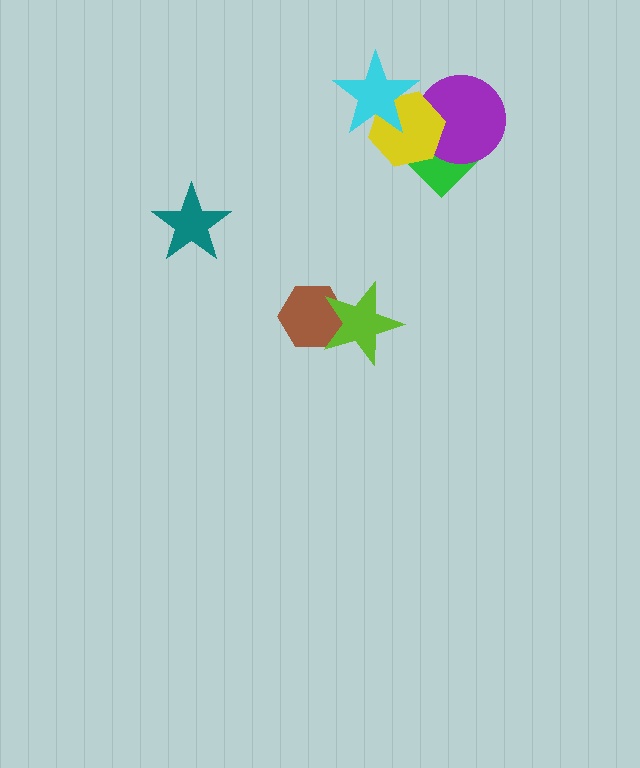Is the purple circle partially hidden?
Yes, it is partially covered by another shape.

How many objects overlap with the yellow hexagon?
3 objects overlap with the yellow hexagon.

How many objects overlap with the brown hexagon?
1 object overlaps with the brown hexagon.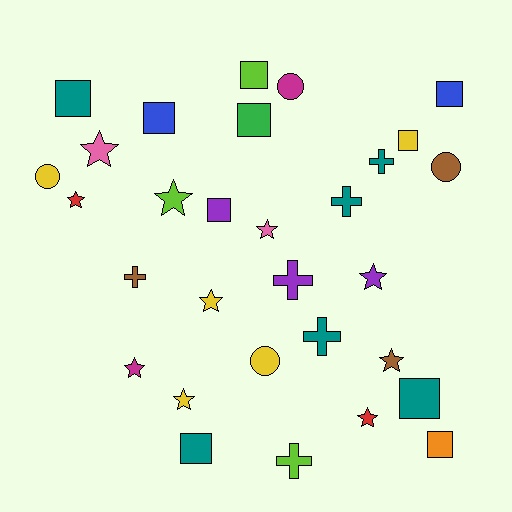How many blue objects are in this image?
There are 2 blue objects.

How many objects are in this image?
There are 30 objects.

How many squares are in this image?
There are 10 squares.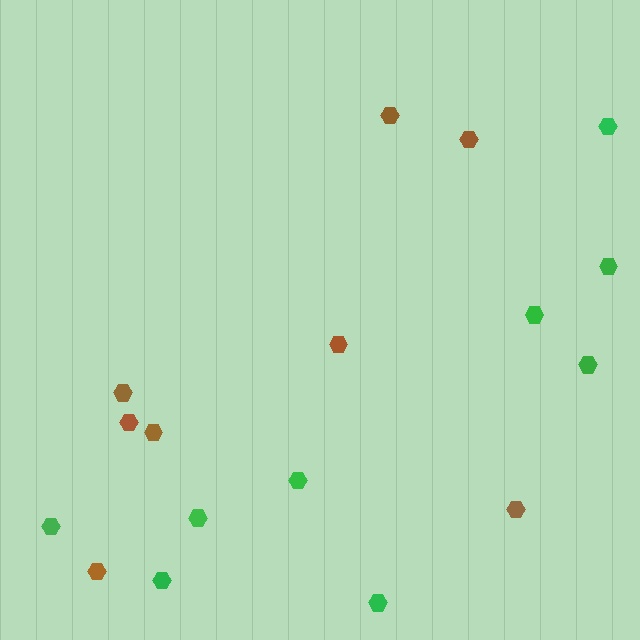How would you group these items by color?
There are 2 groups: one group of brown hexagons (8) and one group of green hexagons (9).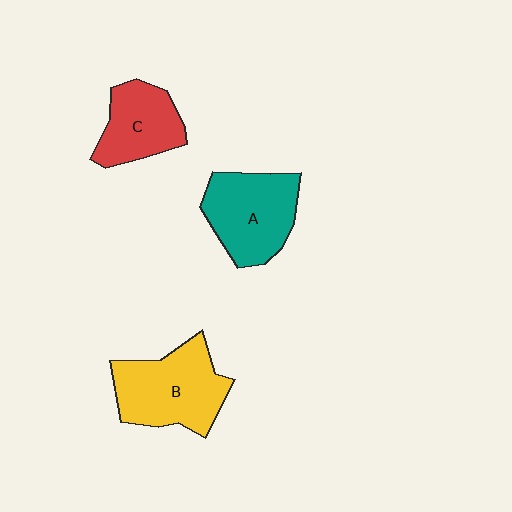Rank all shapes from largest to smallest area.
From largest to smallest: B (yellow), A (teal), C (red).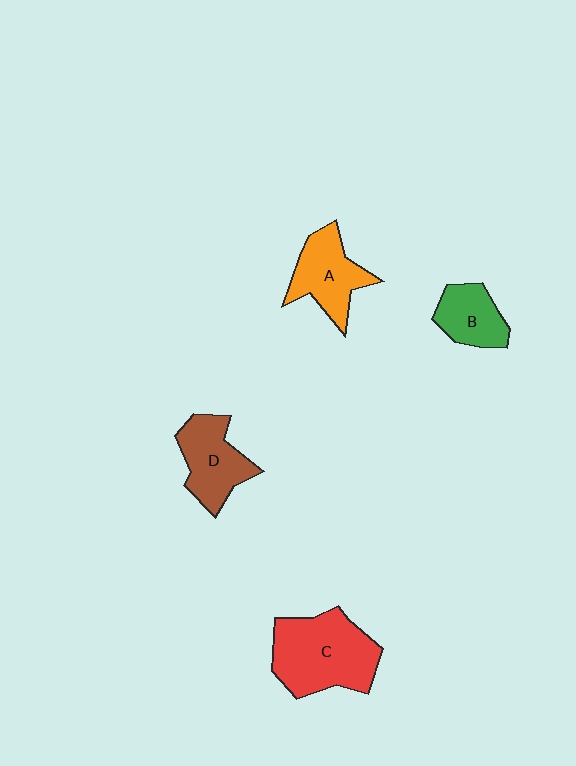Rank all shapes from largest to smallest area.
From largest to smallest: C (red), D (brown), A (orange), B (green).